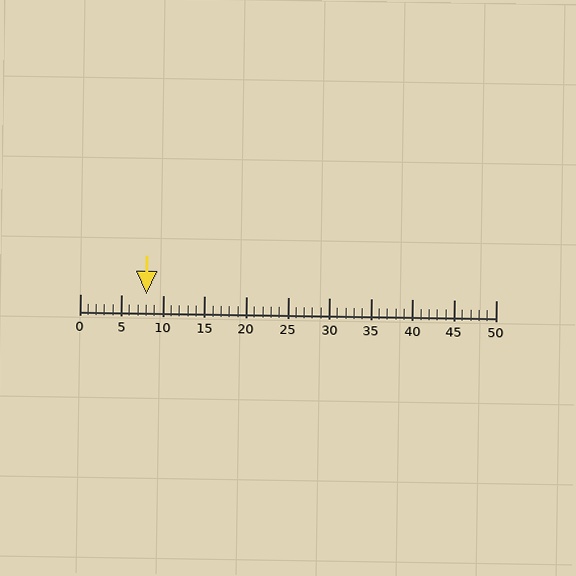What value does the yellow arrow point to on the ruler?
The yellow arrow points to approximately 8.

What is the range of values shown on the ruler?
The ruler shows values from 0 to 50.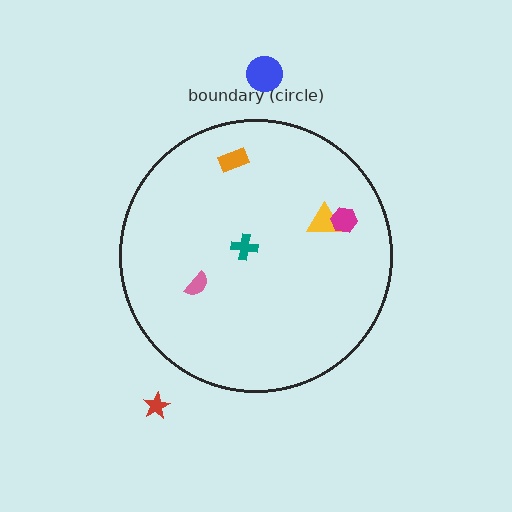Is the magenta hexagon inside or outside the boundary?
Inside.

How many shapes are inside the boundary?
5 inside, 2 outside.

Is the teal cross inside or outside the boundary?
Inside.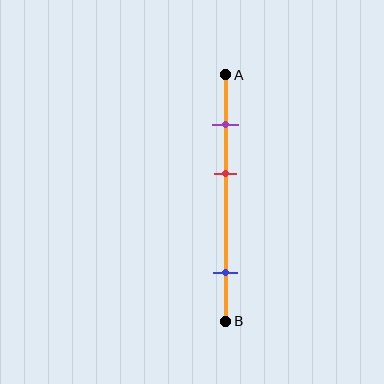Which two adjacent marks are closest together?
The purple and red marks are the closest adjacent pair.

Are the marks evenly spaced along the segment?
No, the marks are not evenly spaced.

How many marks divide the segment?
There are 3 marks dividing the segment.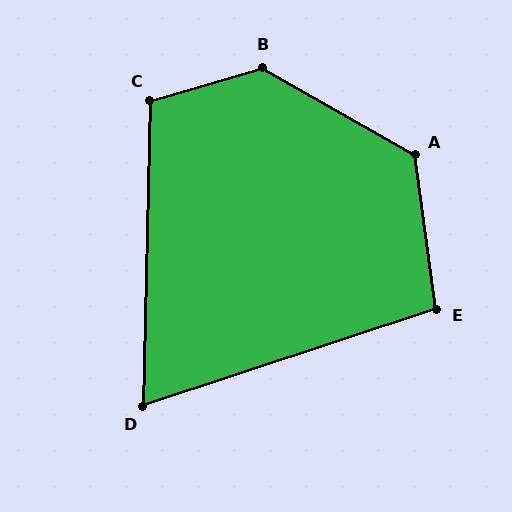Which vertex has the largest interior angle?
B, at approximately 134 degrees.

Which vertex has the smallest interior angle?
D, at approximately 70 degrees.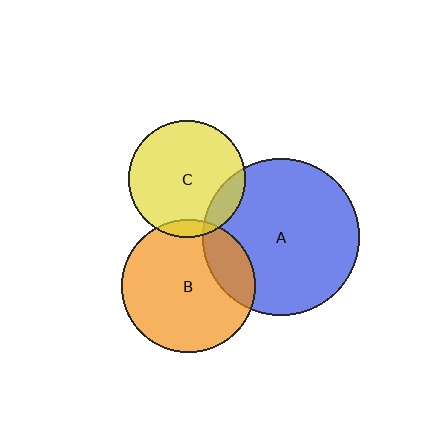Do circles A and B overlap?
Yes.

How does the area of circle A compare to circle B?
Approximately 1.4 times.